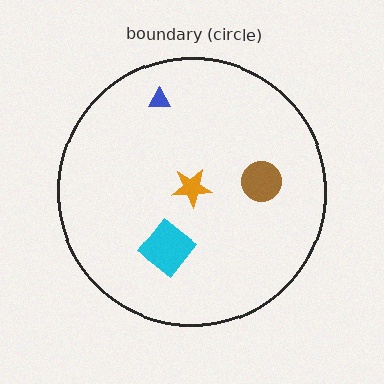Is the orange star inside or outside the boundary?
Inside.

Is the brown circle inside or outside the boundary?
Inside.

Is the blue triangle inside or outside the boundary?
Inside.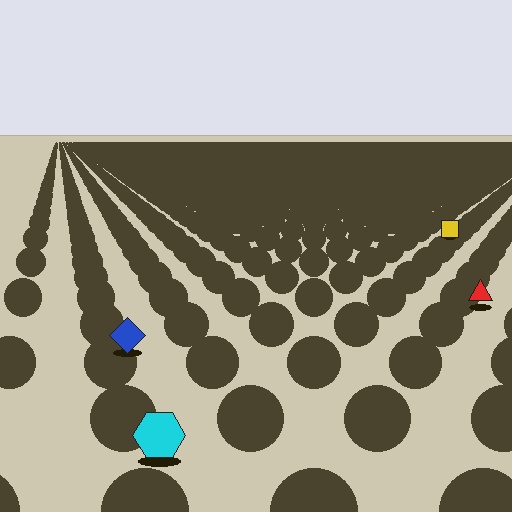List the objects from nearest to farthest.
From nearest to farthest: the cyan hexagon, the blue diamond, the red triangle, the yellow square.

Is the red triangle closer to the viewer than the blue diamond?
No. The blue diamond is closer — you can tell from the texture gradient: the ground texture is coarser near it.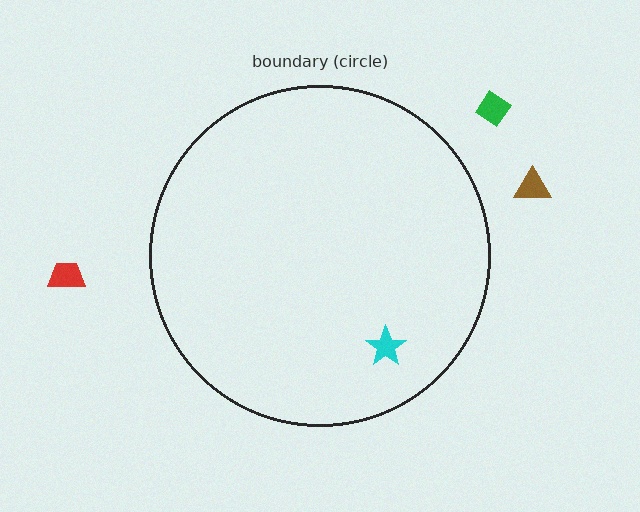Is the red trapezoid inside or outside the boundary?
Outside.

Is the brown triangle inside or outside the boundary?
Outside.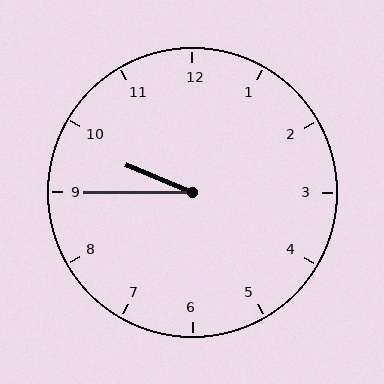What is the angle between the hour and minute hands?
Approximately 22 degrees.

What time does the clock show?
9:45.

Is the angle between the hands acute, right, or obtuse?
It is acute.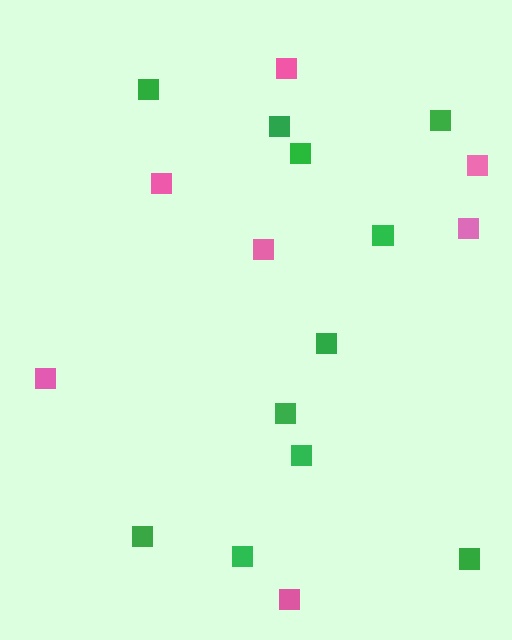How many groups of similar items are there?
There are 2 groups: one group of pink squares (7) and one group of green squares (11).